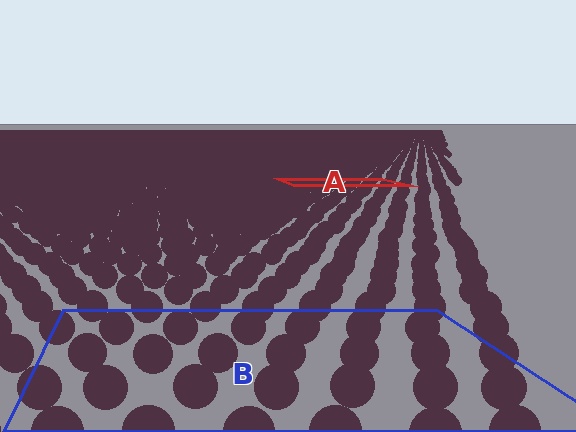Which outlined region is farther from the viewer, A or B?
Region A is farther from the viewer — the texture elements inside it appear smaller and more densely packed.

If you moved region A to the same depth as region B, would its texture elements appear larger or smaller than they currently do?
They would appear larger. At a closer depth, the same texture elements are projected at a bigger on-screen size.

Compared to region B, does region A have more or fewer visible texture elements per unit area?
Region A has more texture elements per unit area — they are packed more densely because it is farther away.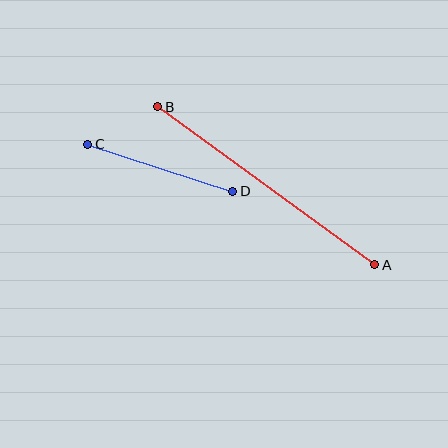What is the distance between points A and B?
The distance is approximately 269 pixels.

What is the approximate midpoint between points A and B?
The midpoint is at approximately (266, 186) pixels.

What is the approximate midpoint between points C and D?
The midpoint is at approximately (160, 168) pixels.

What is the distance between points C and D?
The distance is approximately 153 pixels.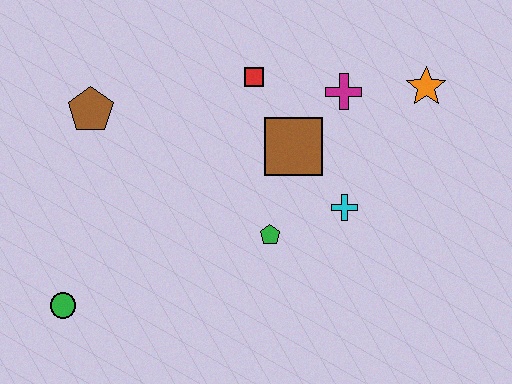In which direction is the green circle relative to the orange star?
The green circle is to the left of the orange star.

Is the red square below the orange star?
No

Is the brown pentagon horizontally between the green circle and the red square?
Yes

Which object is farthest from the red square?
The green circle is farthest from the red square.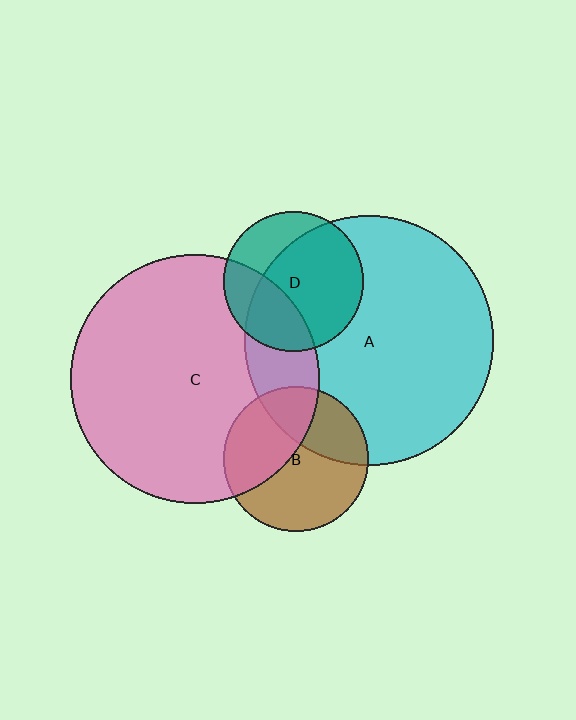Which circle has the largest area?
Circle A (cyan).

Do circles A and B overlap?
Yes.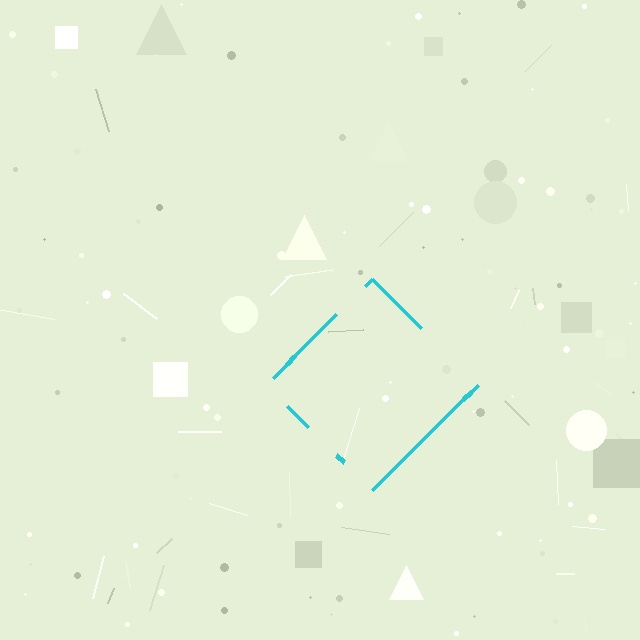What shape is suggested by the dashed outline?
The dashed outline suggests a diamond.